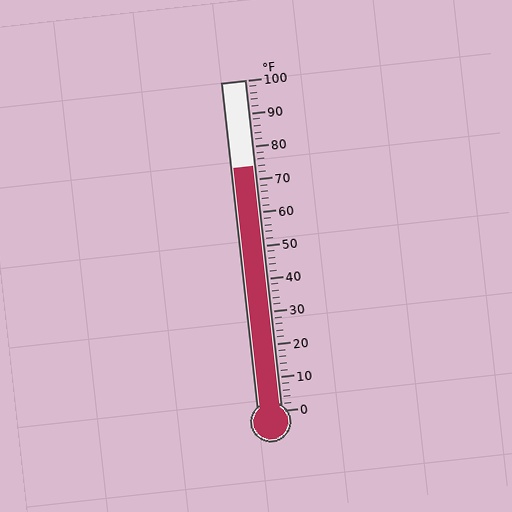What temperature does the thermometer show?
The thermometer shows approximately 74°F.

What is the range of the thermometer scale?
The thermometer scale ranges from 0°F to 100°F.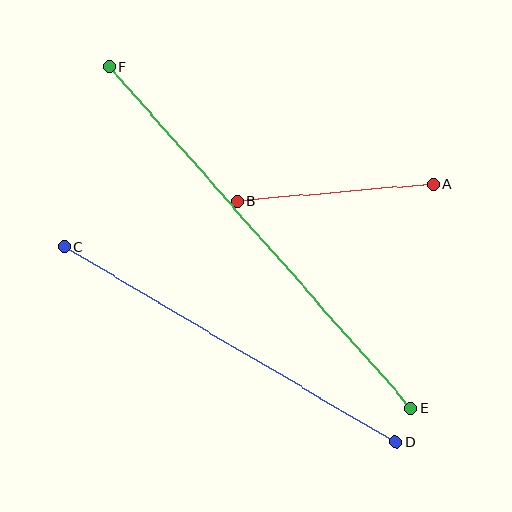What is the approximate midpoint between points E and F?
The midpoint is at approximately (260, 237) pixels.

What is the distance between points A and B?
The distance is approximately 197 pixels.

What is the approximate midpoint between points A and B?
The midpoint is at approximately (335, 193) pixels.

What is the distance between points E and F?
The distance is approximately 456 pixels.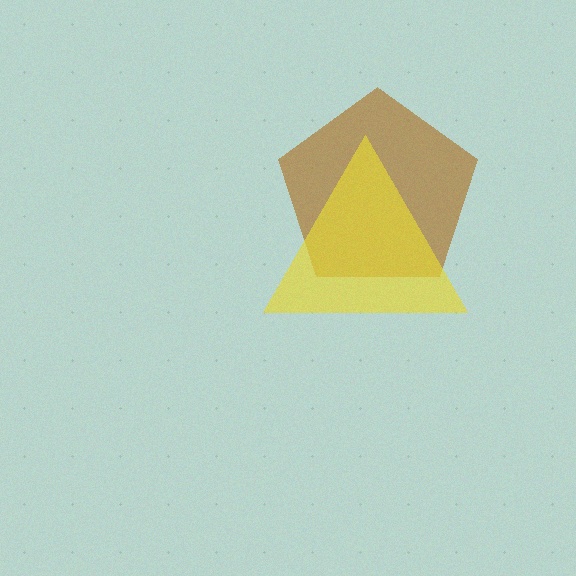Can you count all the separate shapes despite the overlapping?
Yes, there are 2 separate shapes.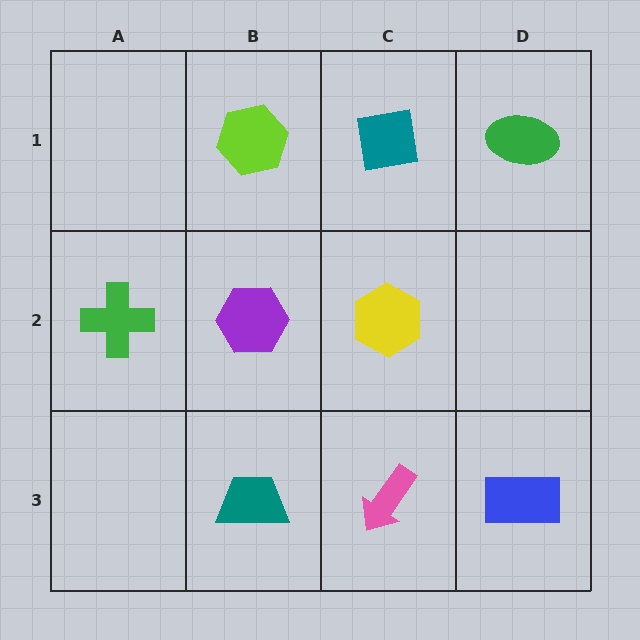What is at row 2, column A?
A green cross.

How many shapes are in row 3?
3 shapes.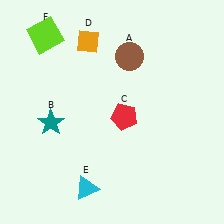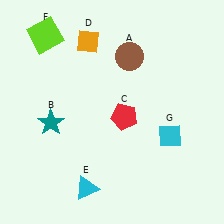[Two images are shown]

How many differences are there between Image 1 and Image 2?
There is 1 difference between the two images.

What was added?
A cyan diamond (G) was added in Image 2.